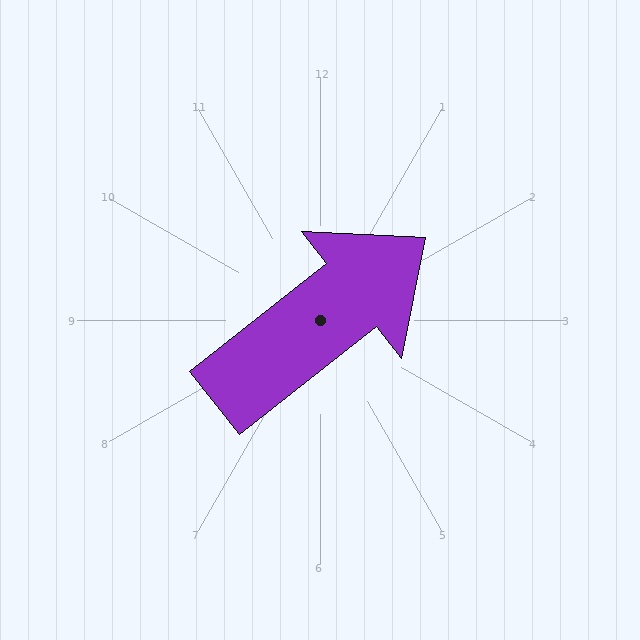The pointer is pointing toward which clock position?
Roughly 2 o'clock.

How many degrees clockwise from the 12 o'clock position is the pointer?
Approximately 52 degrees.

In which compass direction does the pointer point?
Northeast.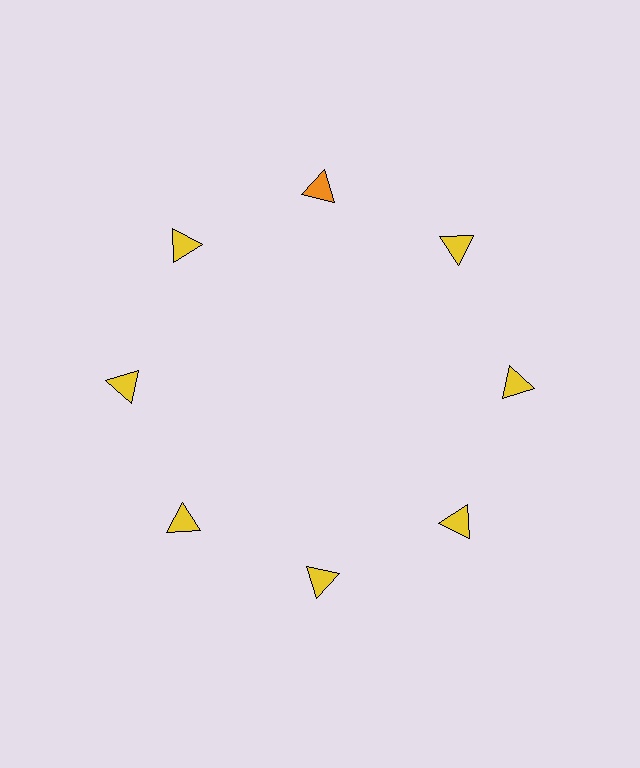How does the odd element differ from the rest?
It has a different color: orange instead of yellow.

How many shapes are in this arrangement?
There are 8 shapes arranged in a ring pattern.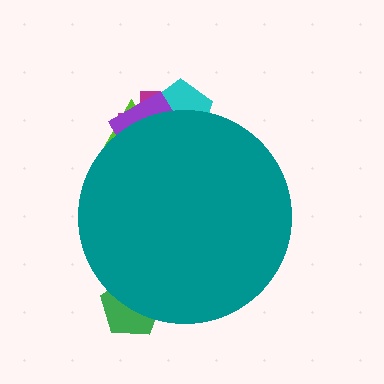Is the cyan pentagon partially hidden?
Yes, the cyan pentagon is partially hidden behind the teal circle.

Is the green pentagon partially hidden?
Yes, the green pentagon is partially hidden behind the teal circle.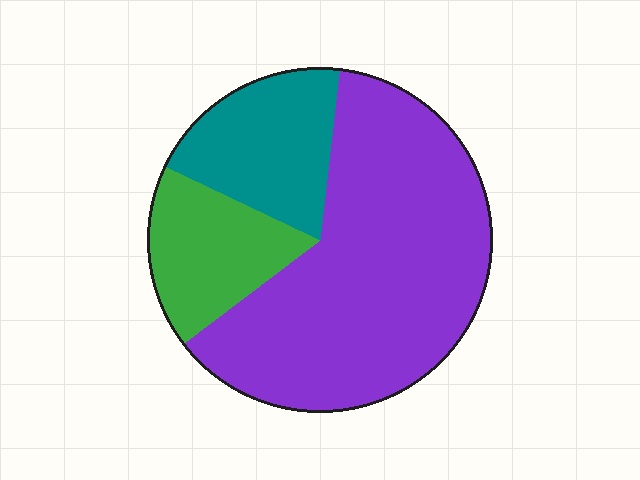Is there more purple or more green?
Purple.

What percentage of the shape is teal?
Teal covers around 20% of the shape.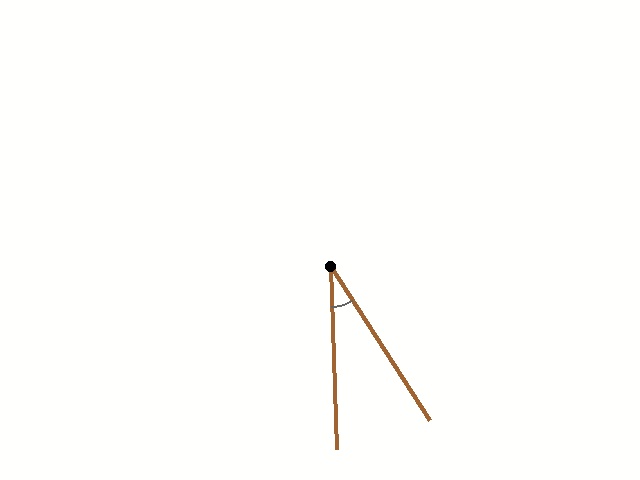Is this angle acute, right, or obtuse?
It is acute.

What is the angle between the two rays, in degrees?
Approximately 31 degrees.